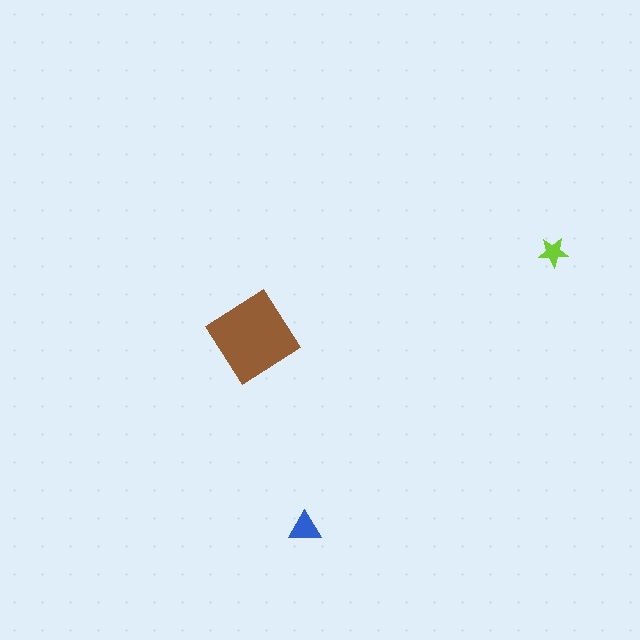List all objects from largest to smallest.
The brown diamond, the blue triangle, the lime star.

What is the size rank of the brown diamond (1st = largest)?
1st.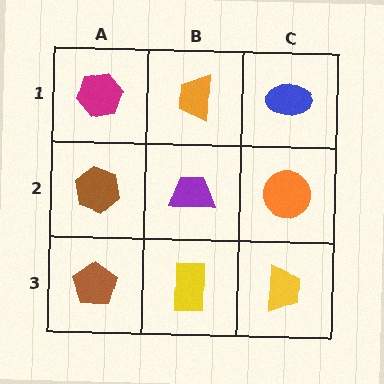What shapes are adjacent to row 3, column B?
A purple trapezoid (row 2, column B), a brown pentagon (row 3, column A), a yellow trapezoid (row 3, column C).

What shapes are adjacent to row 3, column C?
An orange circle (row 2, column C), a yellow rectangle (row 3, column B).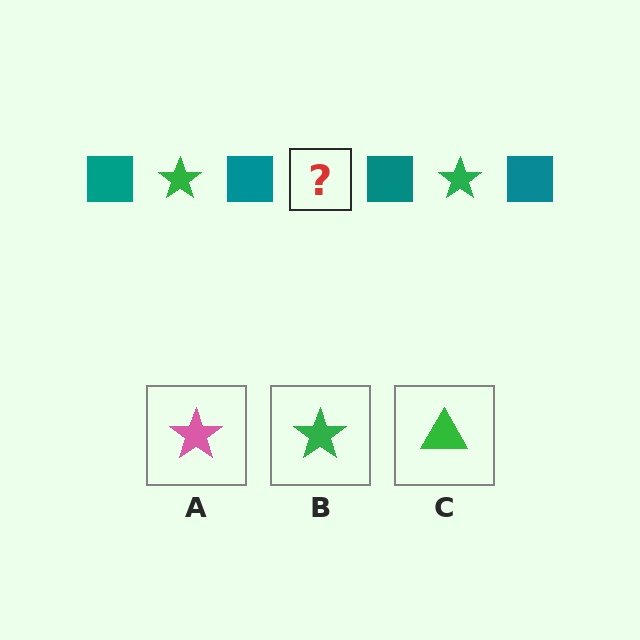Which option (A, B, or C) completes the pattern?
B.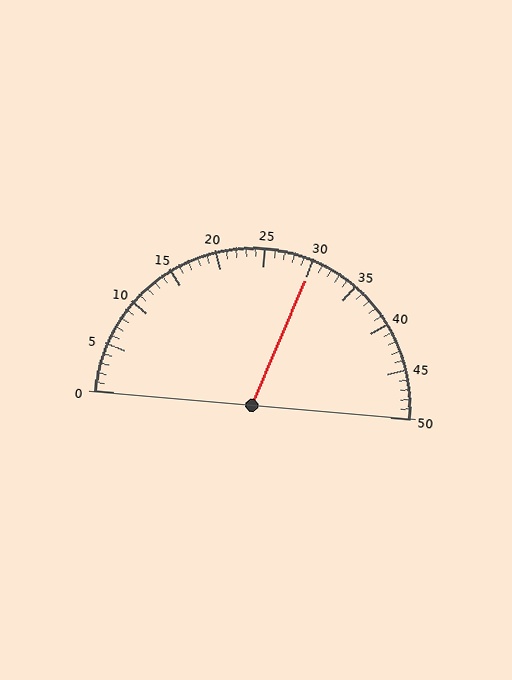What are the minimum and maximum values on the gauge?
The gauge ranges from 0 to 50.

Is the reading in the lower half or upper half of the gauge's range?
The reading is in the upper half of the range (0 to 50).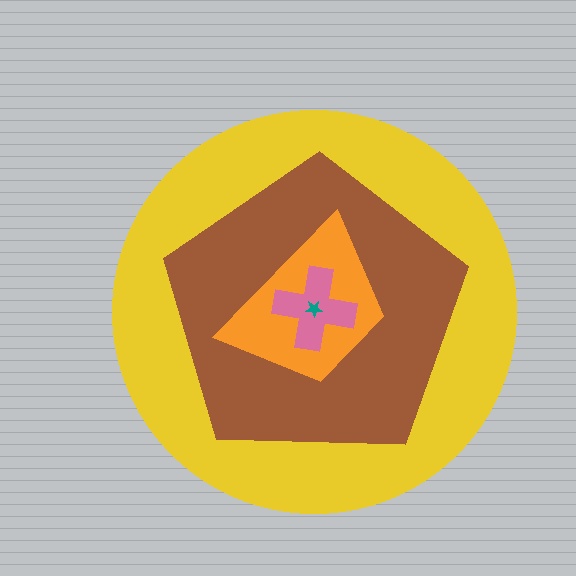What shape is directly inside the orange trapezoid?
The pink cross.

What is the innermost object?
The teal star.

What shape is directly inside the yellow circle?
The brown pentagon.